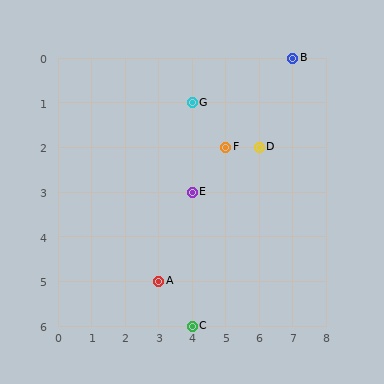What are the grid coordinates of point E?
Point E is at grid coordinates (4, 3).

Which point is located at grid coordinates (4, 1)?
Point G is at (4, 1).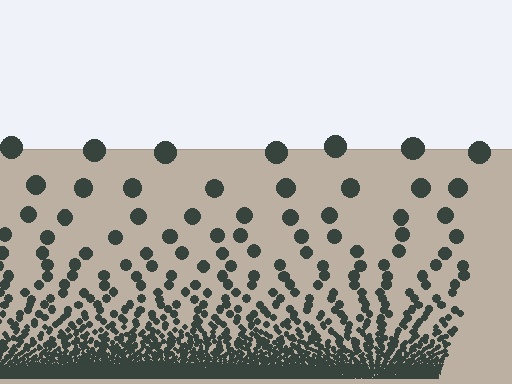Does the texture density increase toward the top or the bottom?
Density increases toward the bottom.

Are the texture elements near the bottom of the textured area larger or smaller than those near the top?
Smaller. The gradient is inverted — elements near the bottom are smaller and denser.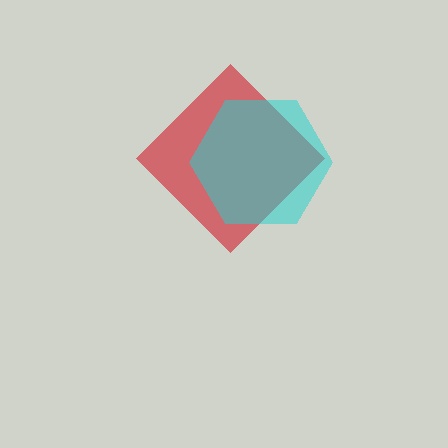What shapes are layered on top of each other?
The layered shapes are: a red diamond, a cyan hexagon.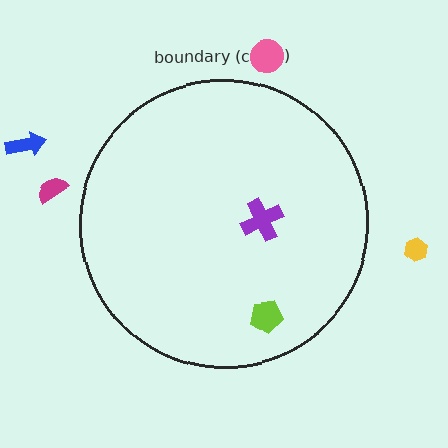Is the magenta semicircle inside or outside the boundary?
Outside.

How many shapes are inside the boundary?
2 inside, 4 outside.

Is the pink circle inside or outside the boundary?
Outside.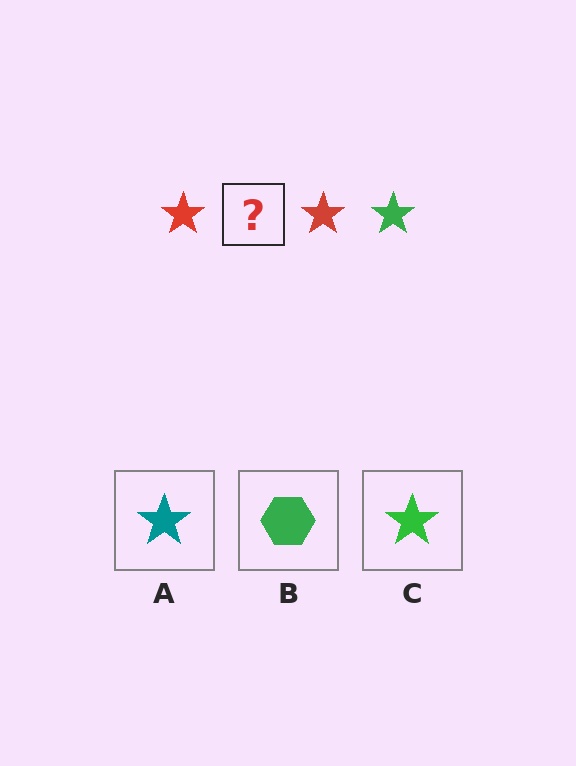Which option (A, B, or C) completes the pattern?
C.